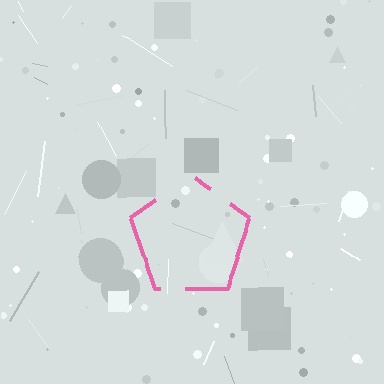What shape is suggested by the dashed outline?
The dashed outline suggests a pentagon.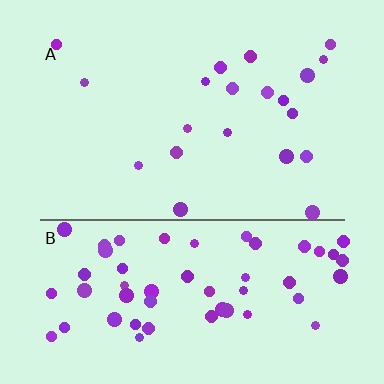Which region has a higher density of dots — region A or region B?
B (the bottom).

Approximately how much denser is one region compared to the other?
Approximately 2.8× — region B over region A.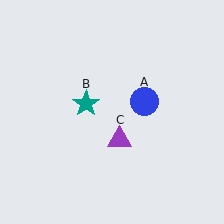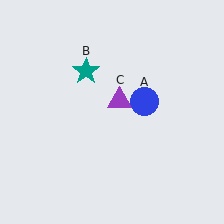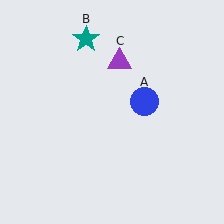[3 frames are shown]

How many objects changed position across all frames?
2 objects changed position: teal star (object B), purple triangle (object C).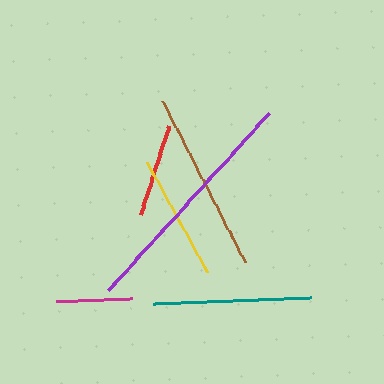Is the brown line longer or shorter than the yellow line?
The brown line is longer than the yellow line.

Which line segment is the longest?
The purple line is the longest at approximately 239 pixels.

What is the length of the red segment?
The red segment is approximately 94 pixels long.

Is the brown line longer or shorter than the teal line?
The brown line is longer than the teal line.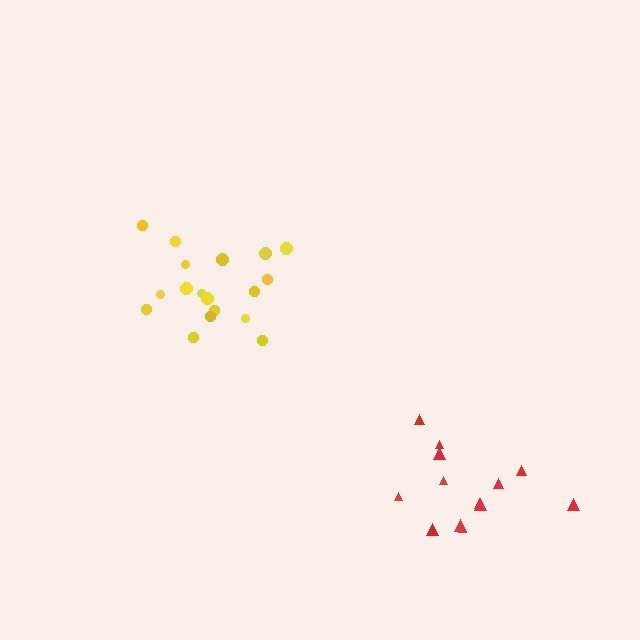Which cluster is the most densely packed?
Yellow.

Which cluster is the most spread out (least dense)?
Red.